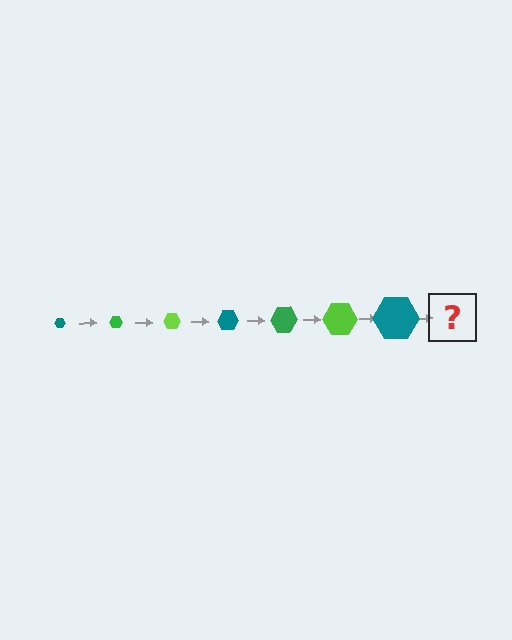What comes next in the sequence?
The next element should be a green hexagon, larger than the previous one.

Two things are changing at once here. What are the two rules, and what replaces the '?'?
The two rules are that the hexagon grows larger each step and the color cycles through teal, green, and lime. The '?' should be a green hexagon, larger than the previous one.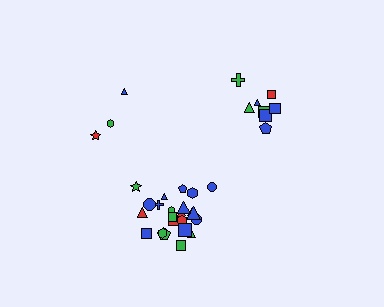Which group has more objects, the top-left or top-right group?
The top-right group.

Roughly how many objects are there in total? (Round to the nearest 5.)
Roughly 35 objects in total.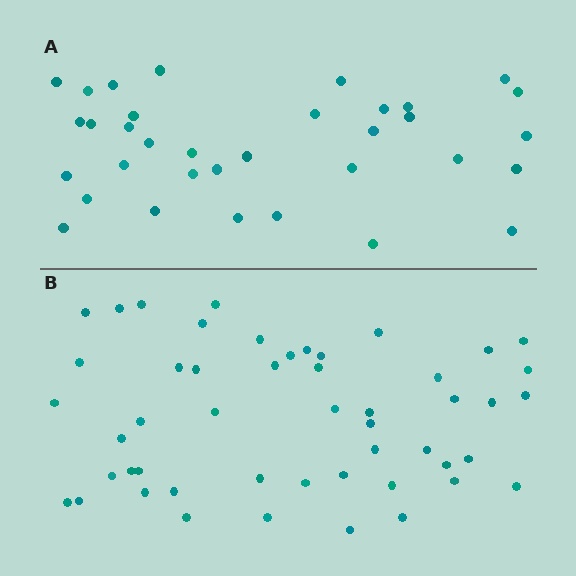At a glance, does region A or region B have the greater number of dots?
Region B (the bottom region) has more dots.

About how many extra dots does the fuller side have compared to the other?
Region B has approximately 15 more dots than region A.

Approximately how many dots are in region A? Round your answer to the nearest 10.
About 30 dots. (The exact count is 34, which rounds to 30.)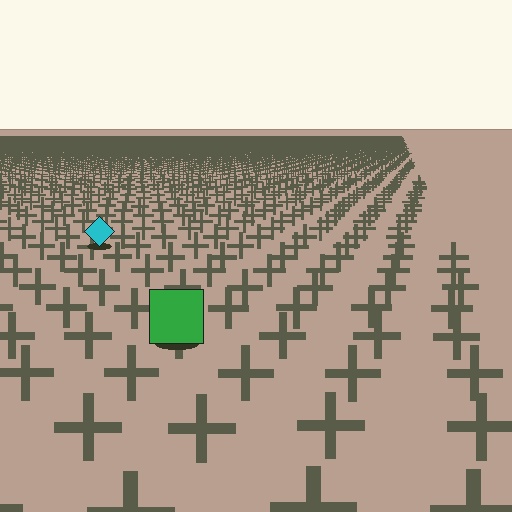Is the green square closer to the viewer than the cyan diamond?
Yes. The green square is closer — you can tell from the texture gradient: the ground texture is coarser near it.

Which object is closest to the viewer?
The green square is closest. The texture marks near it are larger and more spread out.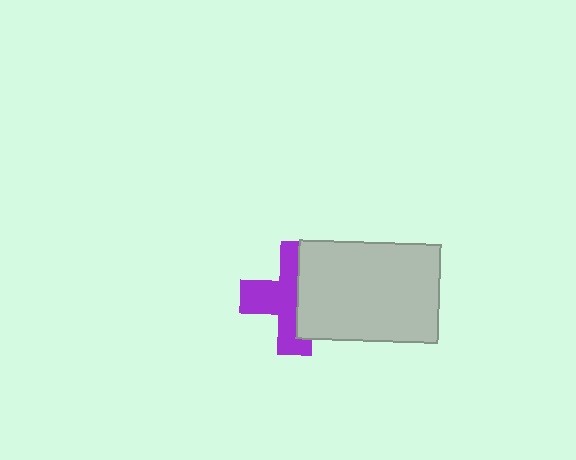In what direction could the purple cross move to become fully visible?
The purple cross could move left. That would shift it out from behind the light gray rectangle entirely.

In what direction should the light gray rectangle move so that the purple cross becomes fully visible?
The light gray rectangle should move right. That is the shortest direction to clear the overlap and leave the purple cross fully visible.